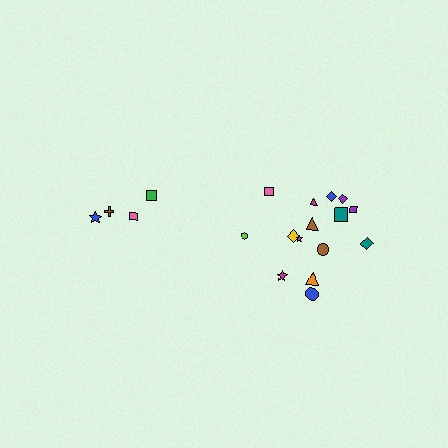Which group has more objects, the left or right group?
The right group.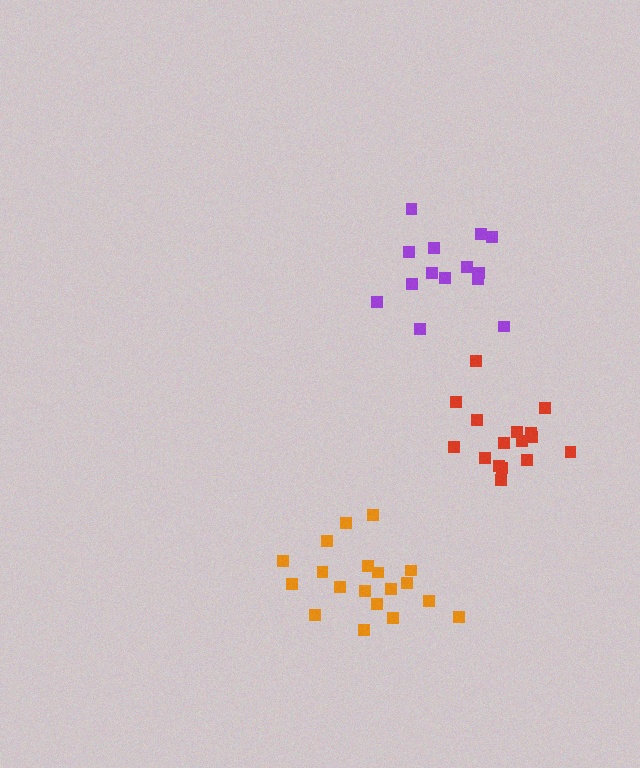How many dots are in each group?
Group 1: 14 dots, Group 2: 19 dots, Group 3: 16 dots (49 total).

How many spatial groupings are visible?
There are 3 spatial groupings.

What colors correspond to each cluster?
The clusters are colored: purple, orange, red.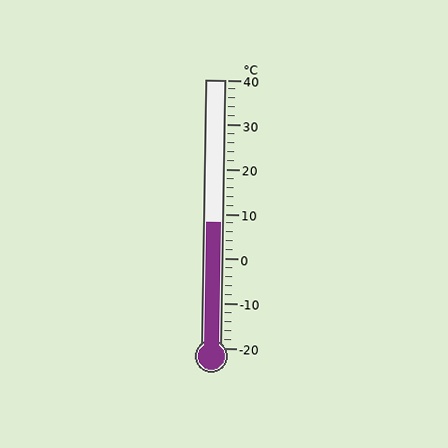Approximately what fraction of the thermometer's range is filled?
The thermometer is filled to approximately 45% of its range.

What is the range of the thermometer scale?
The thermometer scale ranges from -20°C to 40°C.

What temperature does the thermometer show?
The thermometer shows approximately 8°C.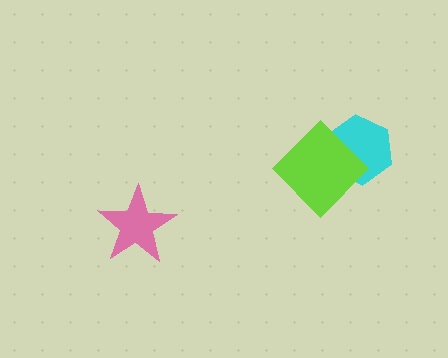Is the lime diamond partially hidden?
No, no other shape covers it.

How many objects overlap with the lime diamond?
1 object overlaps with the lime diamond.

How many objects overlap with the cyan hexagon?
1 object overlaps with the cyan hexagon.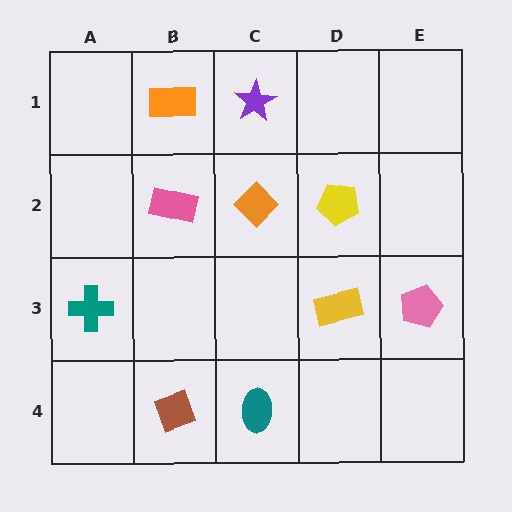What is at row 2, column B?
A pink rectangle.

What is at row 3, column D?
A yellow rectangle.